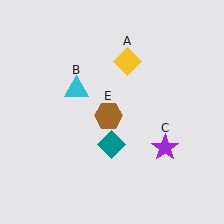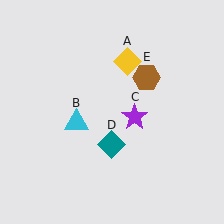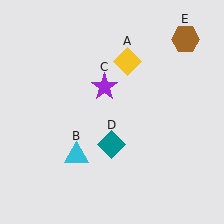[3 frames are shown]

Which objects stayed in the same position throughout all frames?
Yellow diamond (object A) and teal diamond (object D) remained stationary.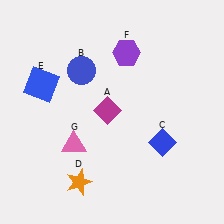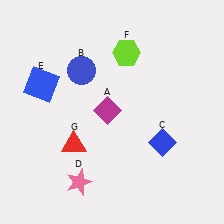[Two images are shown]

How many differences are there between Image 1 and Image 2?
There are 3 differences between the two images.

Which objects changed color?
D changed from orange to pink. F changed from purple to lime. G changed from pink to red.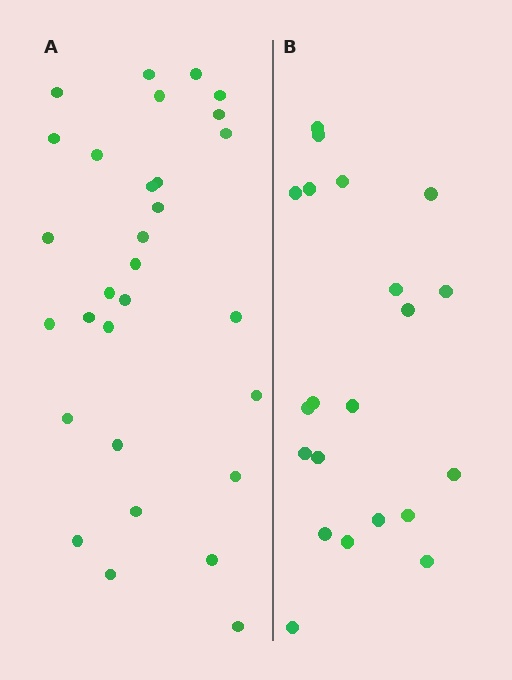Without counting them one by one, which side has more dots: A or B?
Region A (the left region) has more dots.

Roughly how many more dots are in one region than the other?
Region A has roughly 8 or so more dots than region B.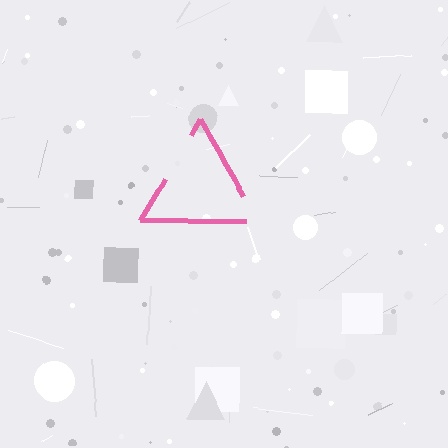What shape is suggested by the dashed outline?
The dashed outline suggests a triangle.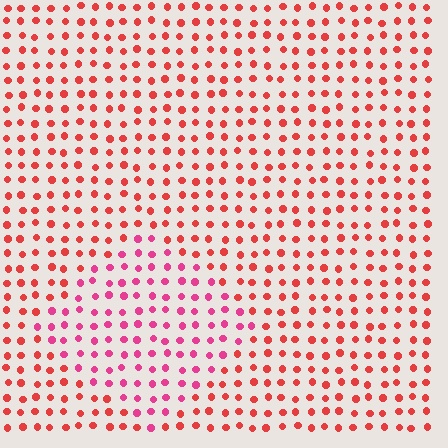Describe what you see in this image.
The image is filled with small red elements in a uniform arrangement. A diamond-shaped region is visible where the elements are tinted to a slightly different hue, forming a subtle color boundary.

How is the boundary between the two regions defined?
The boundary is defined purely by a slight shift in hue (about 30 degrees). Spacing, size, and orientation are identical on both sides.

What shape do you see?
I see a diamond.